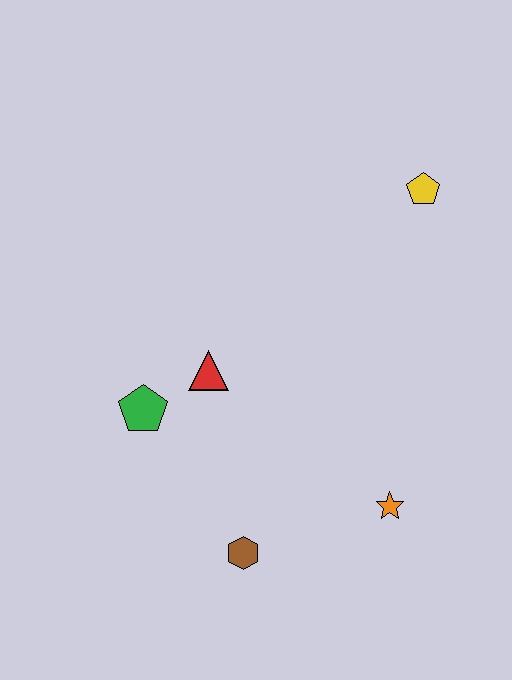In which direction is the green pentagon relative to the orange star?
The green pentagon is to the left of the orange star.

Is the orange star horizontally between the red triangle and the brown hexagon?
No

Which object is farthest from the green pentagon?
The yellow pentagon is farthest from the green pentagon.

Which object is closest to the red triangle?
The green pentagon is closest to the red triangle.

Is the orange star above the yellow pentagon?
No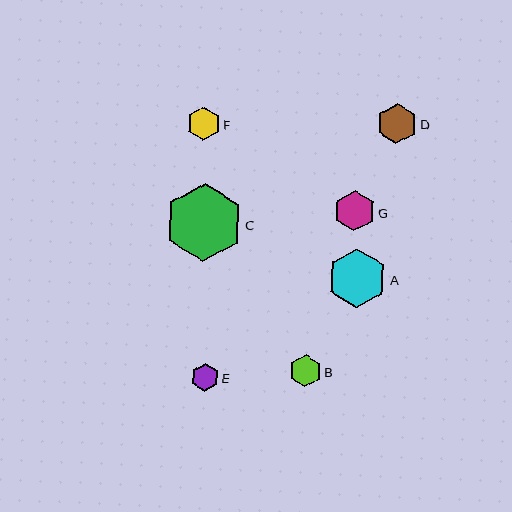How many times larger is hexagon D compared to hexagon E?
Hexagon D is approximately 1.4 times the size of hexagon E.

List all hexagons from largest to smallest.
From largest to smallest: C, A, G, D, F, B, E.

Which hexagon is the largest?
Hexagon C is the largest with a size of approximately 78 pixels.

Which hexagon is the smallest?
Hexagon E is the smallest with a size of approximately 28 pixels.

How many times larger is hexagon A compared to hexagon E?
Hexagon A is approximately 2.1 times the size of hexagon E.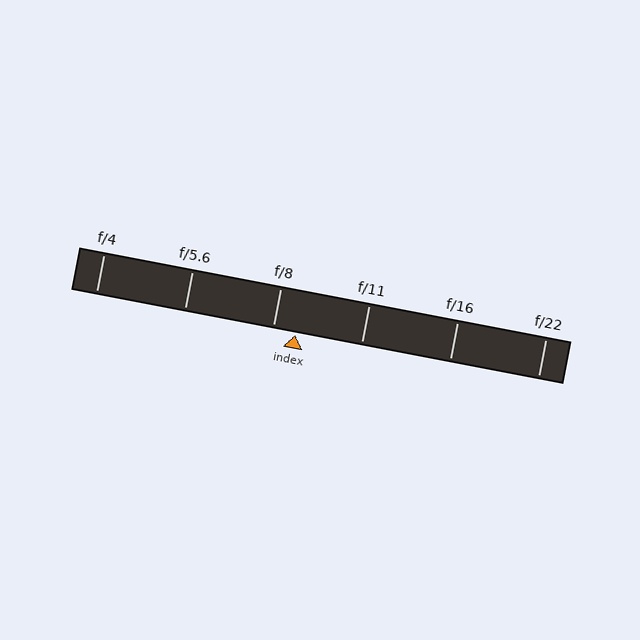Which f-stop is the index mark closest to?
The index mark is closest to f/8.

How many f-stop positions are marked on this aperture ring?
There are 6 f-stop positions marked.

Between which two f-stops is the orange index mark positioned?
The index mark is between f/8 and f/11.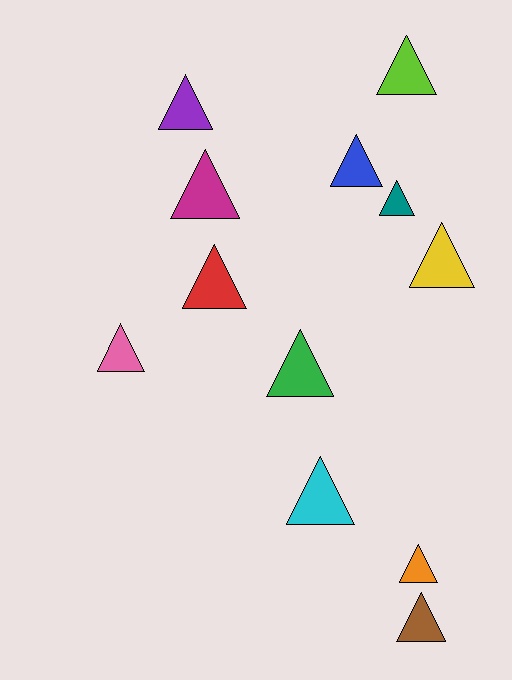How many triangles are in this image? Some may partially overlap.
There are 12 triangles.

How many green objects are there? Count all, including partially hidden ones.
There is 1 green object.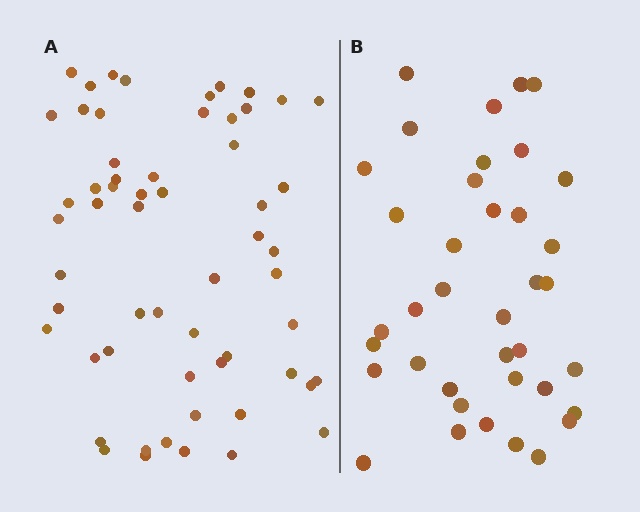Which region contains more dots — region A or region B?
Region A (the left region) has more dots.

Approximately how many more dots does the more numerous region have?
Region A has approximately 20 more dots than region B.